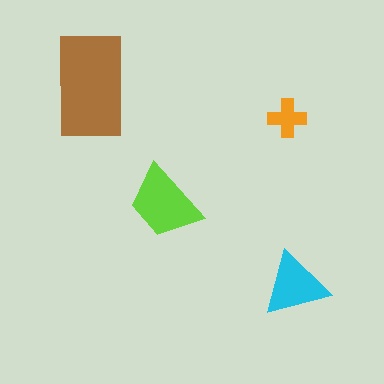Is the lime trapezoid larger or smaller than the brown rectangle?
Smaller.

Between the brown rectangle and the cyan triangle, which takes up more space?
The brown rectangle.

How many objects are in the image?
There are 4 objects in the image.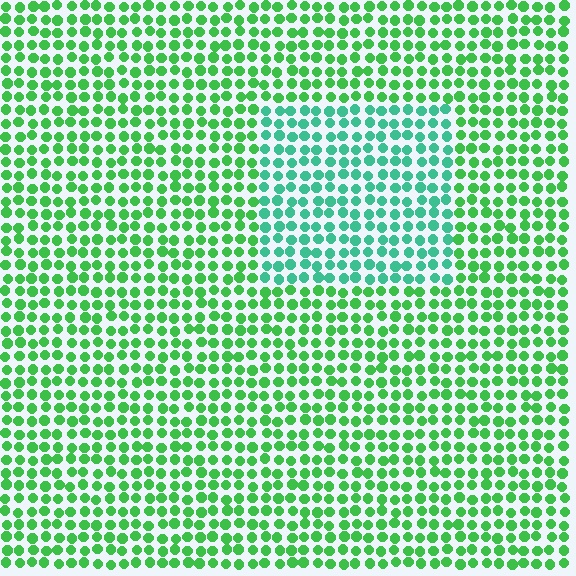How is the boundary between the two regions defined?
The boundary is defined purely by a slight shift in hue (about 34 degrees). Spacing, size, and orientation are identical on both sides.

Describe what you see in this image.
The image is filled with small green elements in a uniform arrangement. A rectangle-shaped region is visible where the elements are tinted to a slightly different hue, forming a subtle color boundary.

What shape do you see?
I see a rectangle.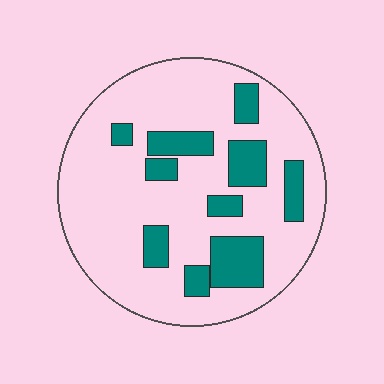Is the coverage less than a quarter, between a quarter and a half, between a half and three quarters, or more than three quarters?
Less than a quarter.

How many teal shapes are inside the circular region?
10.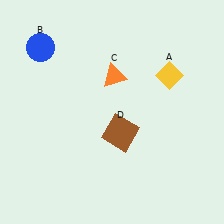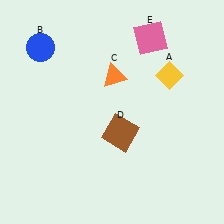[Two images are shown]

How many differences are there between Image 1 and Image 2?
There is 1 difference between the two images.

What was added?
A pink square (E) was added in Image 2.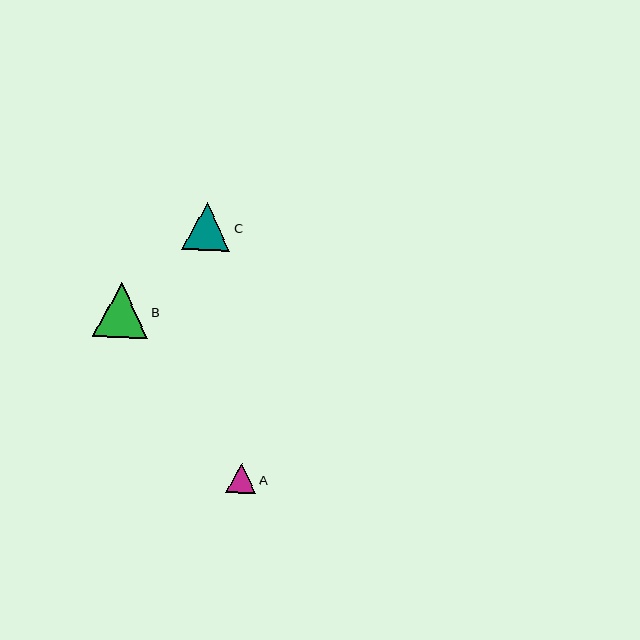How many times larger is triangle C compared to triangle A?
Triangle C is approximately 1.6 times the size of triangle A.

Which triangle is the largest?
Triangle B is the largest with a size of approximately 55 pixels.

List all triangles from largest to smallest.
From largest to smallest: B, C, A.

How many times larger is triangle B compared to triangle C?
Triangle B is approximately 1.1 times the size of triangle C.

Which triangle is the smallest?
Triangle A is the smallest with a size of approximately 30 pixels.